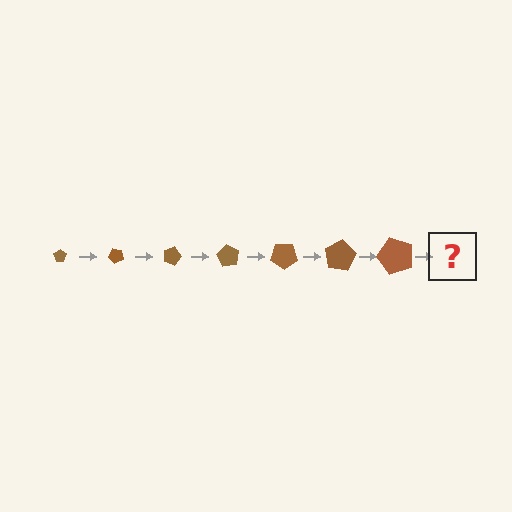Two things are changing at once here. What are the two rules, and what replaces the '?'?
The two rules are that the pentagon grows larger each step and it rotates 45 degrees each step. The '?' should be a pentagon, larger than the previous one and rotated 315 degrees from the start.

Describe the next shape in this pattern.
It should be a pentagon, larger than the previous one and rotated 315 degrees from the start.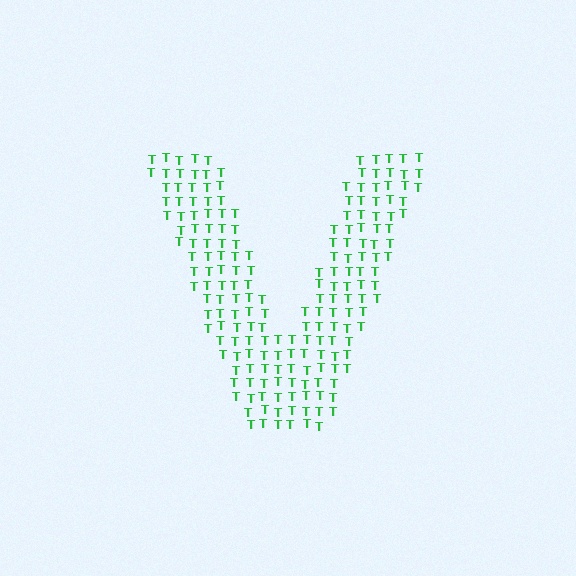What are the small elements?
The small elements are letter T's.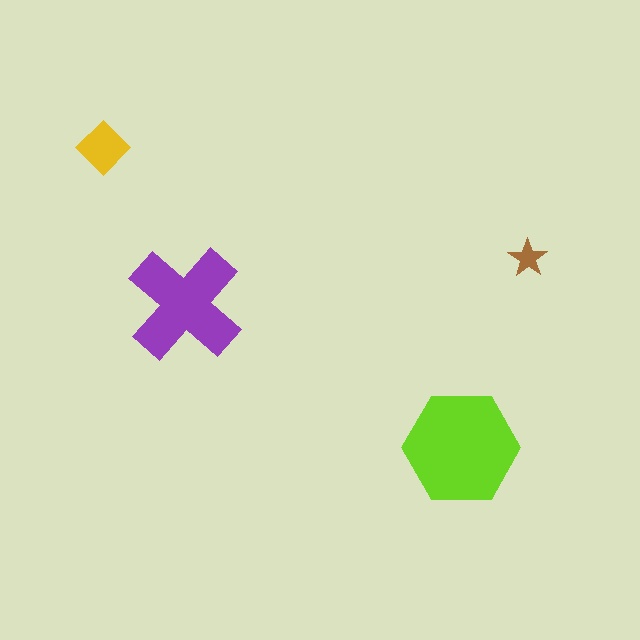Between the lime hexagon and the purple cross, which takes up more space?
The lime hexagon.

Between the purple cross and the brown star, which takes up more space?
The purple cross.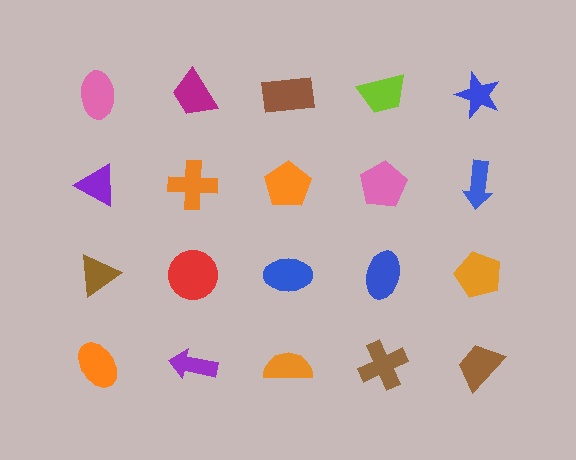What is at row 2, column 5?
A blue arrow.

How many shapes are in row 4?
5 shapes.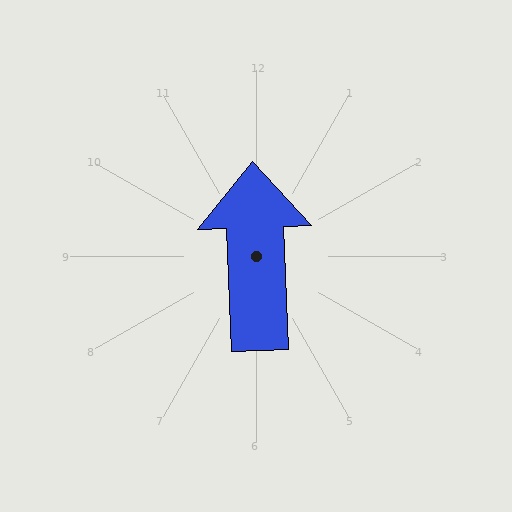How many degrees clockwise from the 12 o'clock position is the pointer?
Approximately 358 degrees.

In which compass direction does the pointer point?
North.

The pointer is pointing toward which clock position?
Roughly 12 o'clock.